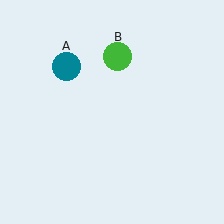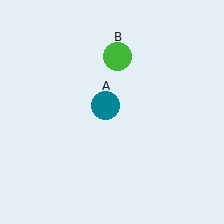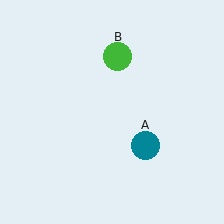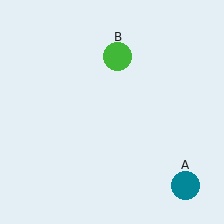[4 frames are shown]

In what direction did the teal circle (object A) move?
The teal circle (object A) moved down and to the right.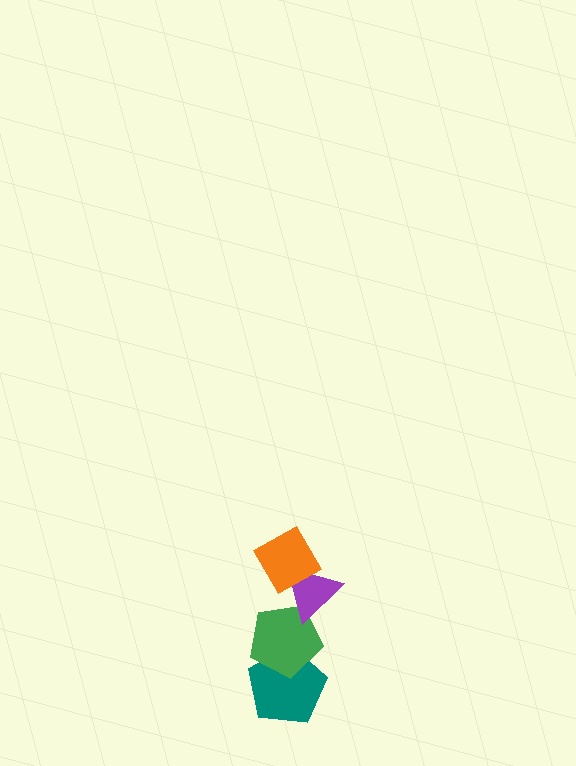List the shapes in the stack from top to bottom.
From top to bottom: the orange diamond, the purple triangle, the green pentagon, the teal pentagon.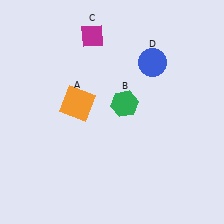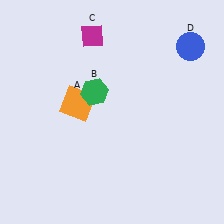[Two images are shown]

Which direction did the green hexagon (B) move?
The green hexagon (B) moved left.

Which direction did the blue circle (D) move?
The blue circle (D) moved right.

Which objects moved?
The objects that moved are: the green hexagon (B), the blue circle (D).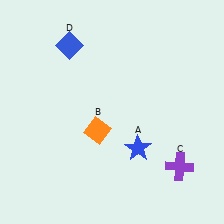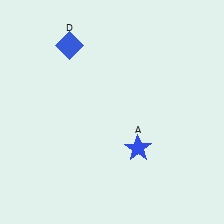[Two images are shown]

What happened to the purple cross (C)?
The purple cross (C) was removed in Image 2. It was in the bottom-right area of Image 1.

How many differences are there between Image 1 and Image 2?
There are 2 differences between the two images.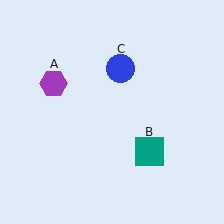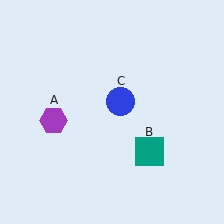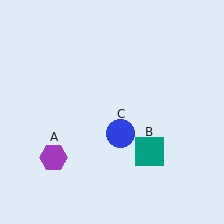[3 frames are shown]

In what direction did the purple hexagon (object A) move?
The purple hexagon (object A) moved down.